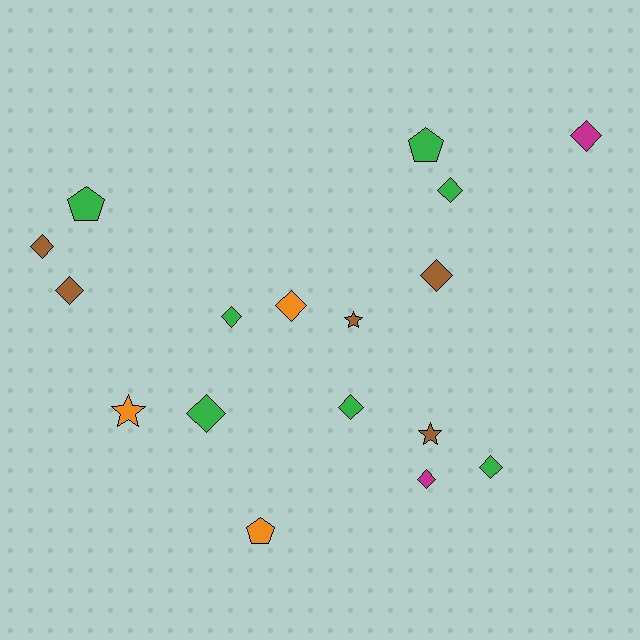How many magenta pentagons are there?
There are no magenta pentagons.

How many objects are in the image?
There are 17 objects.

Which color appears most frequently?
Green, with 7 objects.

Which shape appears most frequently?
Diamond, with 11 objects.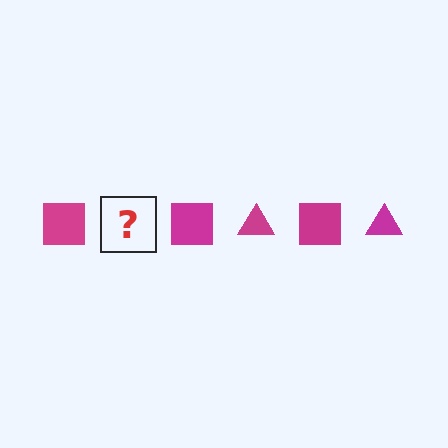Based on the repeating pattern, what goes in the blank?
The blank should be a magenta triangle.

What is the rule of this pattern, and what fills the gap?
The rule is that the pattern cycles through square, triangle shapes in magenta. The gap should be filled with a magenta triangle.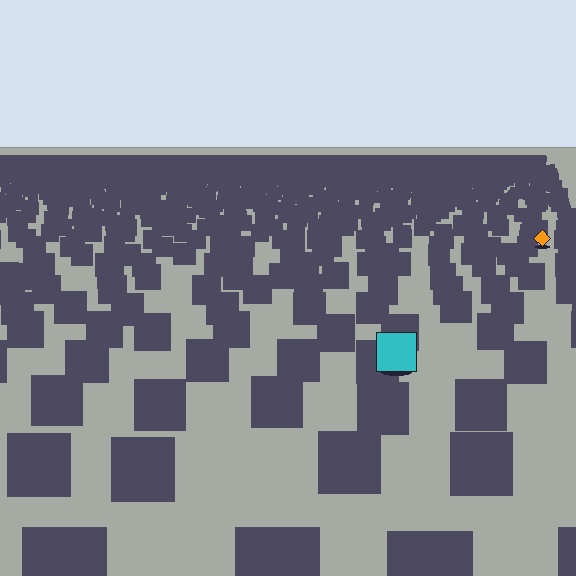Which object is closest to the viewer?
The cyan square is closest. The texture marks near it are larger and more spread out.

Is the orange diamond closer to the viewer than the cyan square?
No. The cyan square is closer — you can tell from the texture gradient: the ground texture is coarser near it.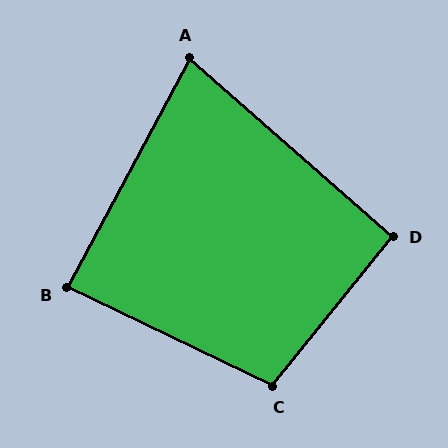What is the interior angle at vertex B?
Approximately 88 degrees (approximately right).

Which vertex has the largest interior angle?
C, at approximately 103 degrees.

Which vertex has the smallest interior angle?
A, at approximately 77 degrees.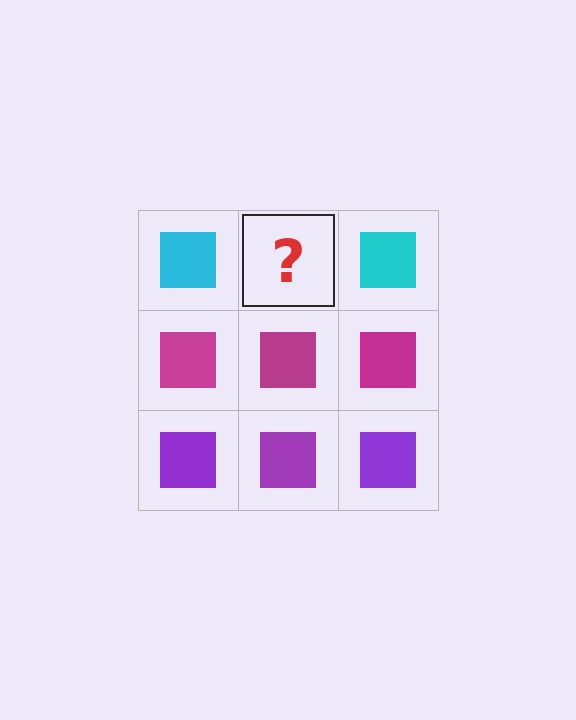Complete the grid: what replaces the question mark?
The question mark should be replaced with a cyan square.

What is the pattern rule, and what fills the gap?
The rule is that each row has a consistent color. The gap should be filled with a cyan square.